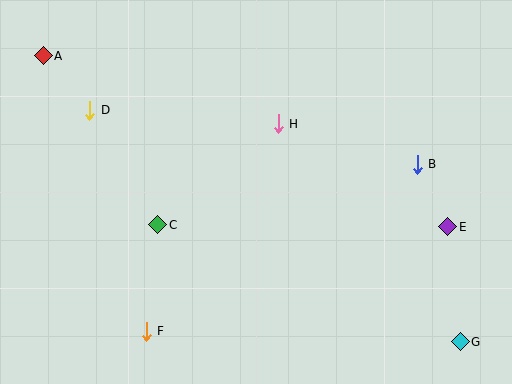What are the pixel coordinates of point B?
Point B is at (417, 164).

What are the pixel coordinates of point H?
Point H is at (278, 124).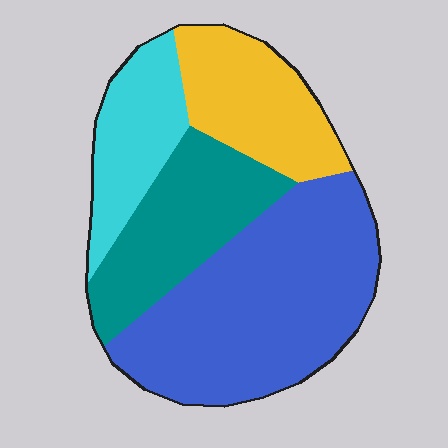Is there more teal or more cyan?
Teal.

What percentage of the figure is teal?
Teal covers around 20% of the figure.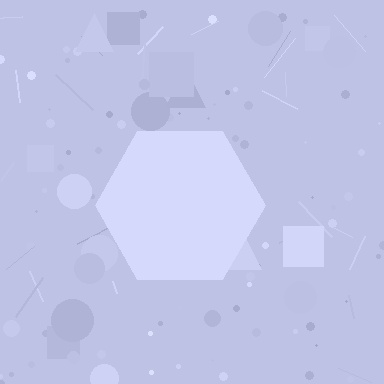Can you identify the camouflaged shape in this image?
The camouflaged shape is a hexagon.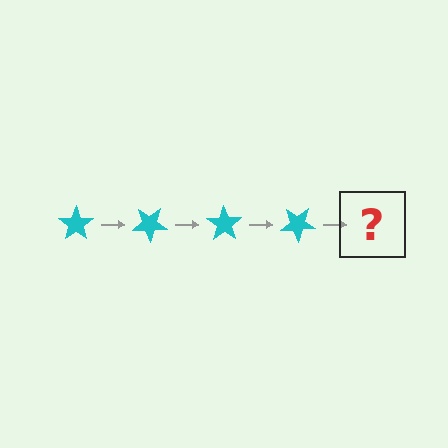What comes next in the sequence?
The next element should be a cyan star rotated 140 degrees.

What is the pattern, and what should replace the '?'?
The pattern is that the star rotates 35 degrees each step. The '?' should be a cyan star rotated 140 degrees.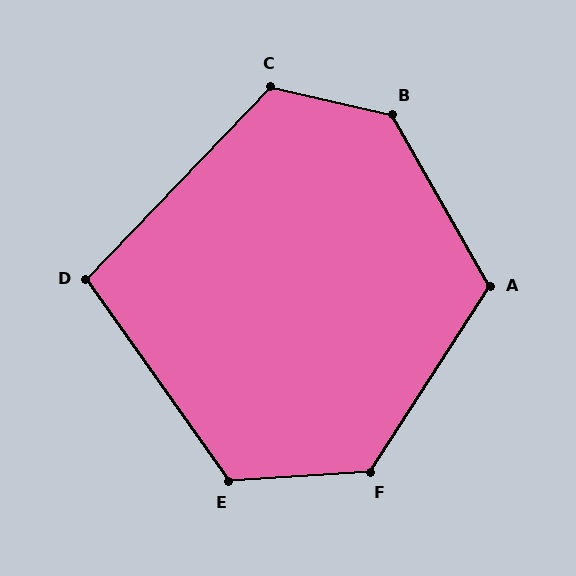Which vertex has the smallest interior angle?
D, at approximately 101 degrees.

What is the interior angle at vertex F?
Approximately 126 degrees (obtuse).